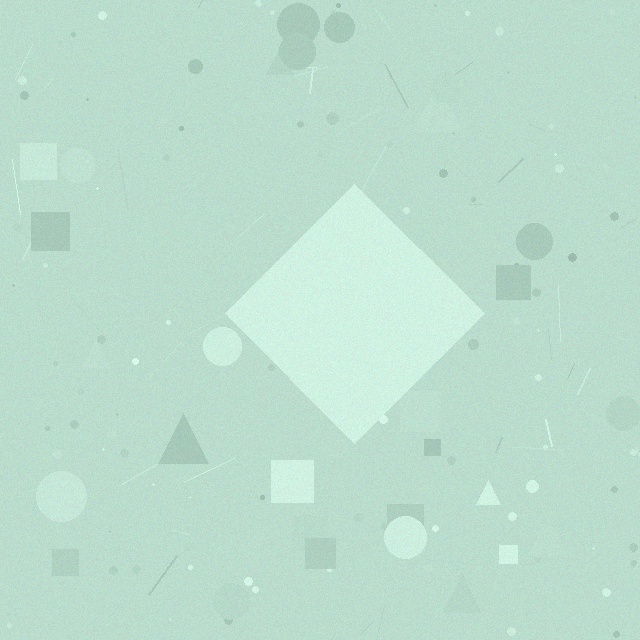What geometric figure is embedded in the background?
A diamond is embedded in the background.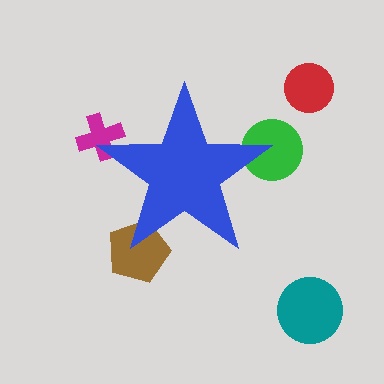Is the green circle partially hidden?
Yes, the green circle is partially hidden behind the blue star.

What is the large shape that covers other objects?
A blue star.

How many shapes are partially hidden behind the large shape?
3 shapes are partially hidden.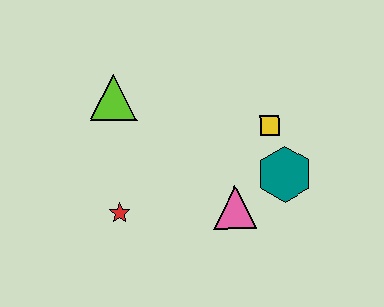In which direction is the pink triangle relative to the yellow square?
The pink triangle is below the yellow square.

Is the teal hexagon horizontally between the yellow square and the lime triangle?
No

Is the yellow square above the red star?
Yes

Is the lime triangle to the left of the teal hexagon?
Yes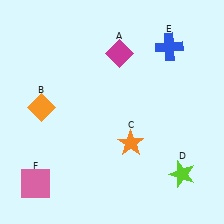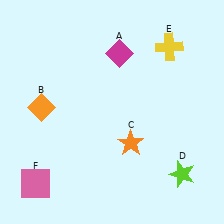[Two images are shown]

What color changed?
The cross (E) changed from blue in Image 1 to yellow in Image 2.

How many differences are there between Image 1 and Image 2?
There is 1 difference between the two images.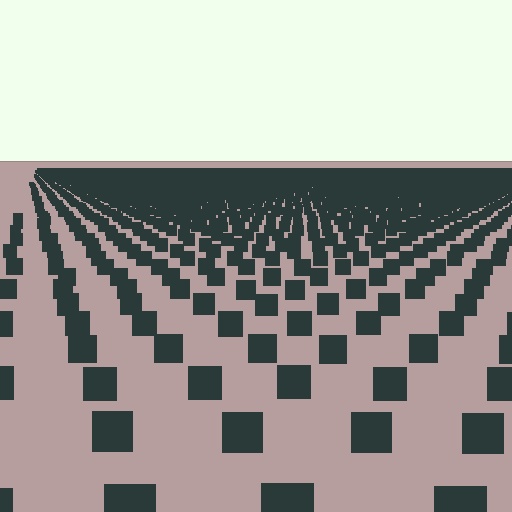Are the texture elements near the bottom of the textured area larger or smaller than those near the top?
Larger. Near the bottom, elements are closer to the viewer and appear at a bigger on-screen size.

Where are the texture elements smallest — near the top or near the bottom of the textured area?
Near the top.